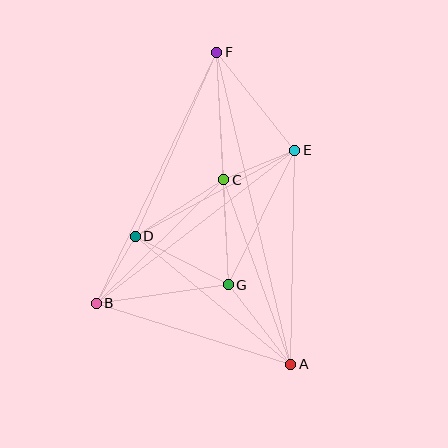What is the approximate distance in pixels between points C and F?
The distance between C and F is approximately 127 pixels.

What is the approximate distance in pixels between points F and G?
The distance between F and G is approximately 232 pixels.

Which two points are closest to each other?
Points C and E are closest to each other.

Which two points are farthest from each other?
Points A and F are farthest from each other.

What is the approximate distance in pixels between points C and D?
The distance between C and D is approximately 105 pixels.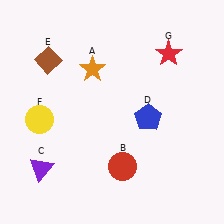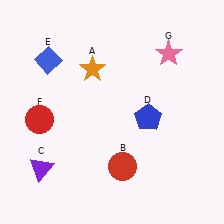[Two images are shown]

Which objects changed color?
E changed from brown to blue. F changed from yellow to red. G changed from red to pink.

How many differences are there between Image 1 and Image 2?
There are 3 differences between the two images.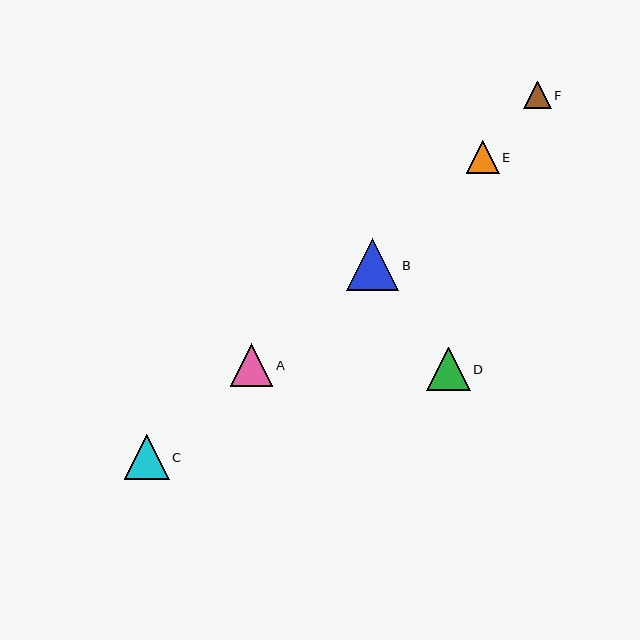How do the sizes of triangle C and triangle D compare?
Triangle C and triangle D are approximately the same size.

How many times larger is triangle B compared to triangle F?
Triangle B is approximately 1.9 times the size of triangle F.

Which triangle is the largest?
Triangle B is the largest with a size of approximately 52 pixels.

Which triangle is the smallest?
Triangle F is the smallest with a size of approximately 27 pixels.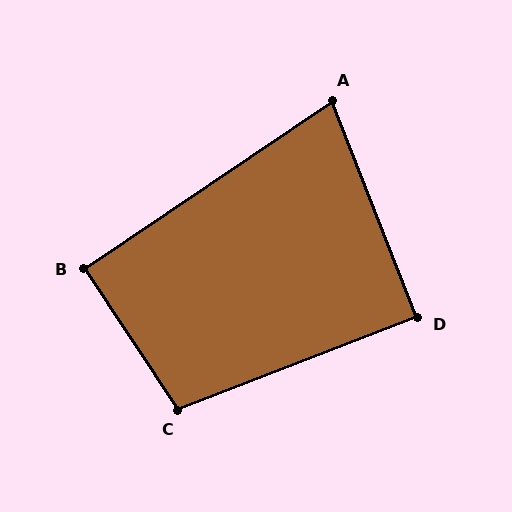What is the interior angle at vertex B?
Approximately 90 degrees (approximately right).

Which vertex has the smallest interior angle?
A, at approximately 78 degrees.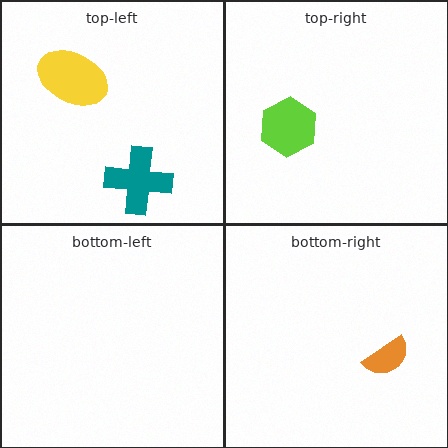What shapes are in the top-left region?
The teal cross, the yellow ellipse.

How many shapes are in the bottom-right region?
1.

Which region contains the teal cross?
The top-left region.